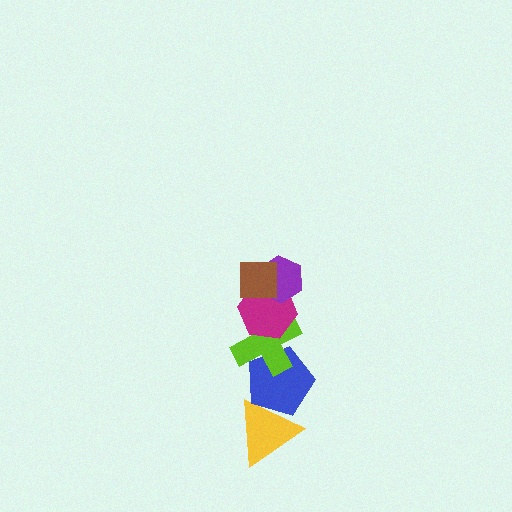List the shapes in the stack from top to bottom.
From top to bottom: the brown square, the purple hexagon, the magenta hexagon, the lime cross, the blue pentagon, the yellow triangle.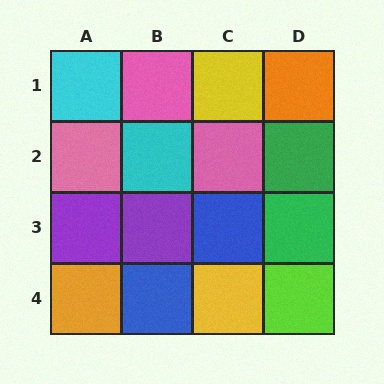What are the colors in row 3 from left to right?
Purple, purple, blue, green.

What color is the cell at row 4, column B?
Blue.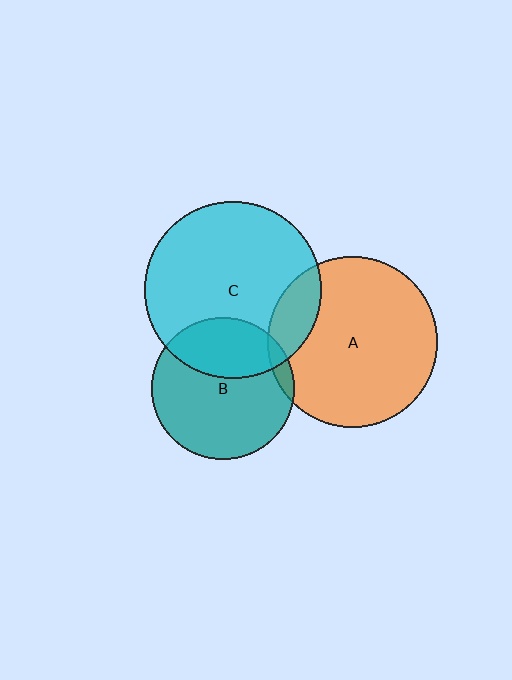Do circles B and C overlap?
Yes.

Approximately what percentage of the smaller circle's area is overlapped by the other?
Approximately 35%.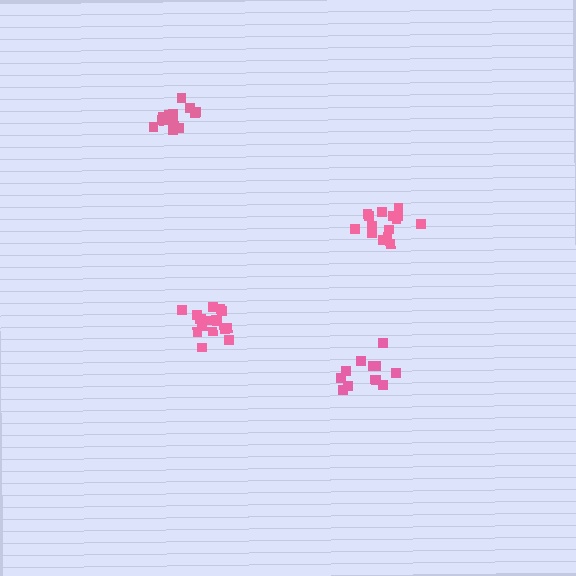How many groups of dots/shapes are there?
There are 4 groups.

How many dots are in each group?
Group 1: 14 dots, Group 2: 12 dots, Group 3: 17 dots, Group 4: 15 dots (58 total).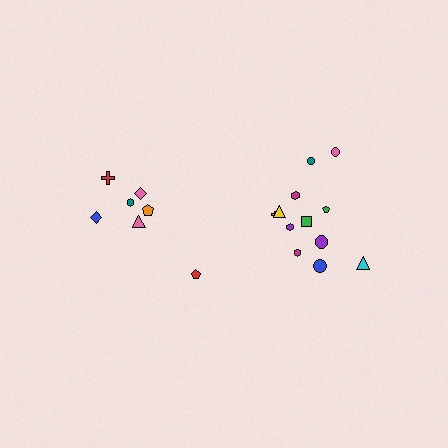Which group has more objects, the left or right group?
The right group.